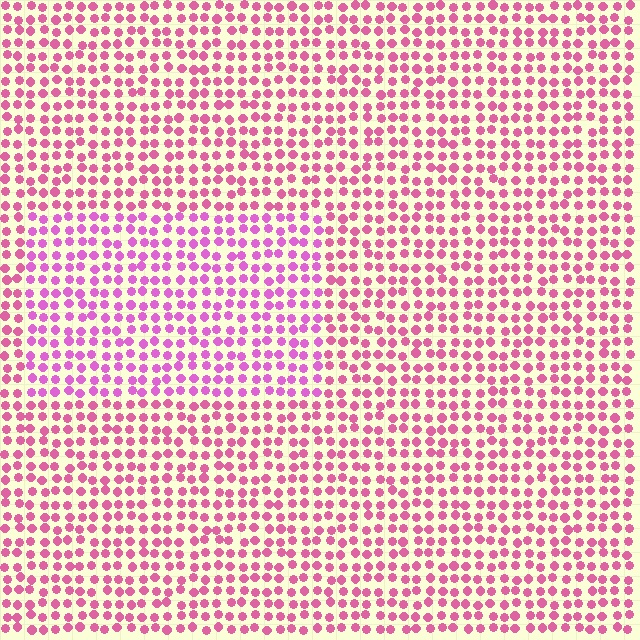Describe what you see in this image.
The image is filled with small pink elements in a uniform arrangement. A rectangle-shaped region is visible where the elements are tinted to a slightly different hue, forming a subtle color boundary.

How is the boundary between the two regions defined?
The boundary is defined purely by a slight shift in hue (about 25 degrees). Spacing, size, and orientation are identical on both sides.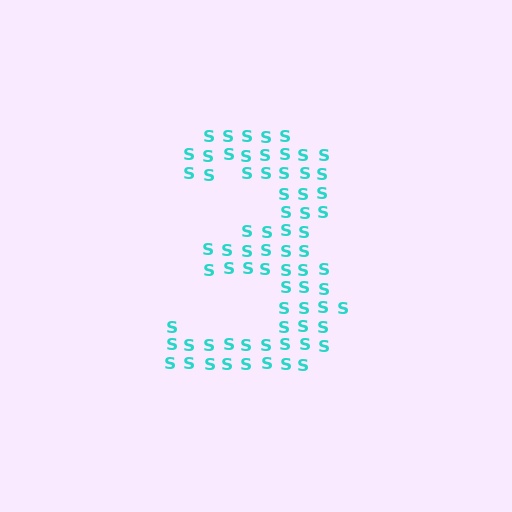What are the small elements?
The small elements are letter S's.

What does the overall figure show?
The overall figure shows the digit 3.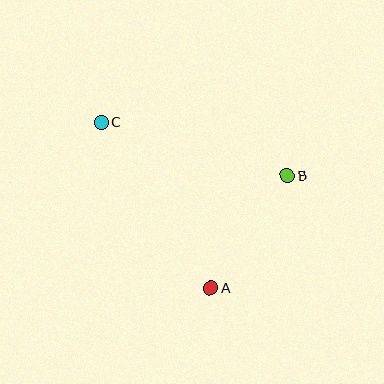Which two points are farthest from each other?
Points A and C are farthest from each other.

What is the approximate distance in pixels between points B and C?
The distance between B and C is approximately 194 pixels.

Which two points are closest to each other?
Points A and B are closest to each other.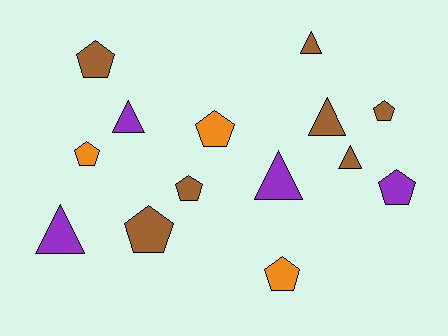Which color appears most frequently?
Brown, with 7 objects.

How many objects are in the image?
There are 14 objects.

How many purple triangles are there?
There are 3 purple triangles.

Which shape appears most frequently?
Pentagon, with 8 objects.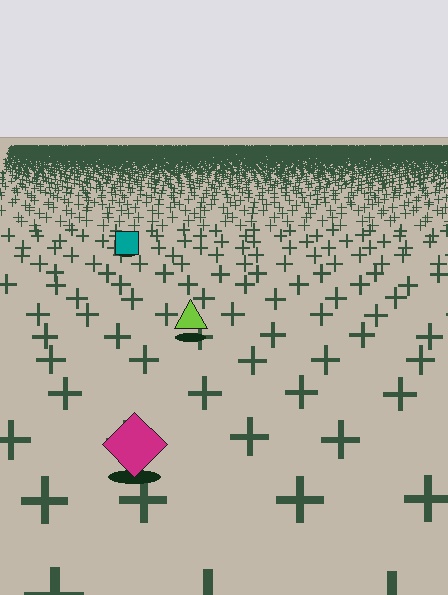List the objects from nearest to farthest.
From nearest to farthest: the magenta diamond, the lime triangle, the teal square.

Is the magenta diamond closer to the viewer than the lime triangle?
Yes. The magenta diamond is closer — you can tell from the texture gradient: the ground texture is coarser near it.